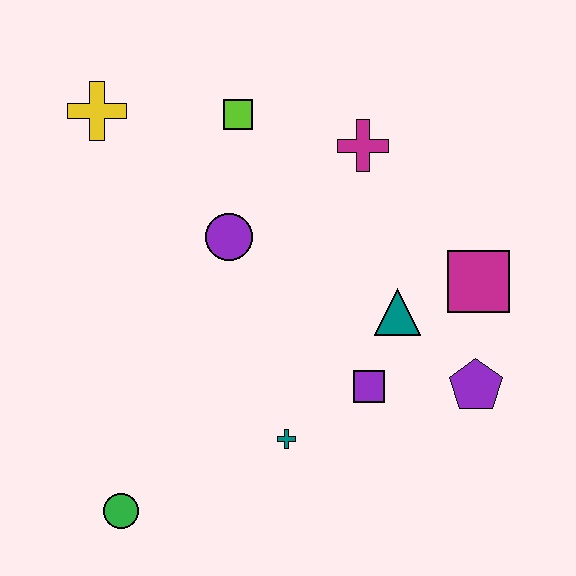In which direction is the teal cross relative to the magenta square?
The teal cross is to the left of the magenta square.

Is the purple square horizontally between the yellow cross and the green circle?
No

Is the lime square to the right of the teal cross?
No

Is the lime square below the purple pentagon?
No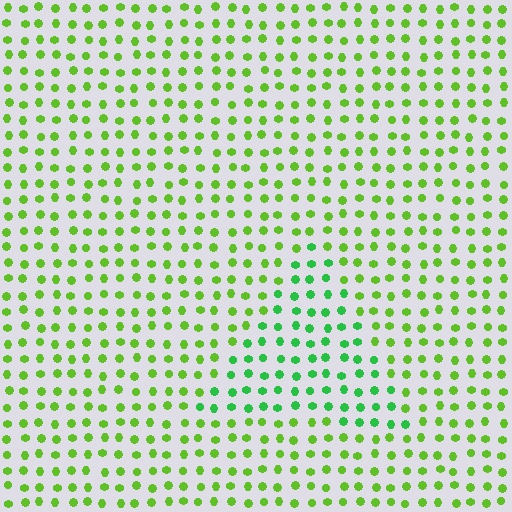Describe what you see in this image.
The image is filled with small lime elements in a uniform arrangement. A triangle-shaped region is visible where the elements are tinted to a slightly different hue, forming a subtle color boundary.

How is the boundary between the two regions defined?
The boundary is defined purely by a slight shift in hue (about 33 degrees). Spacing, size, and orientation are identical on both sides.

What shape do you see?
I see a triangle.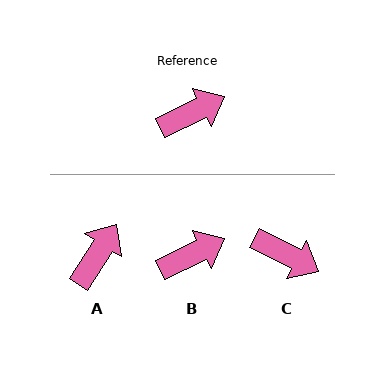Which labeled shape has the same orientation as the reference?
B.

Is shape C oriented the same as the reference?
No, it is off by about 54 degrees.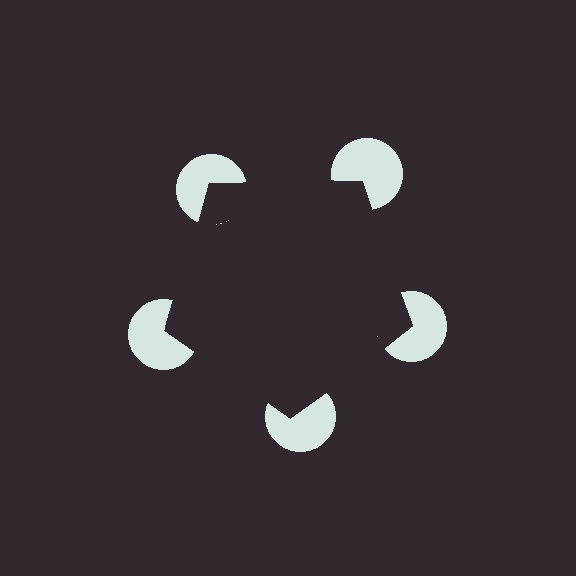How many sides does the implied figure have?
5 sides.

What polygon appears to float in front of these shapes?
An illusory pentagon — its edges are inferred from the aligned wedge cuts in the pac-man discs, not physically drawn.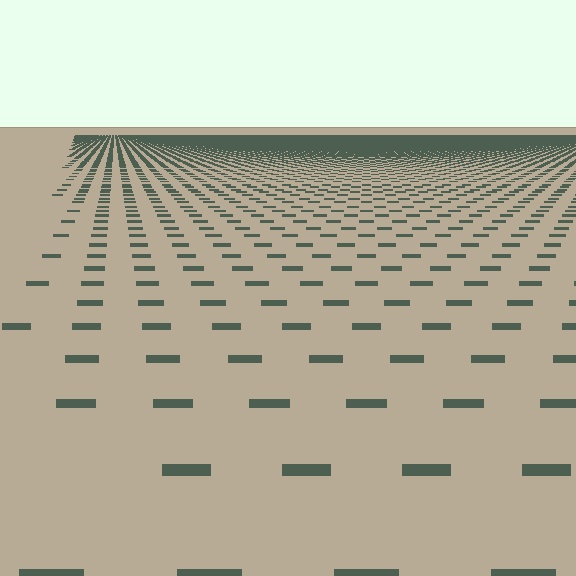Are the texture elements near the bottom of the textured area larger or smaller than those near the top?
Larger. Near the bottom, elements are closer to the viewer and appear at a bigger on-screen size.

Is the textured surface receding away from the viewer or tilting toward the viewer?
The surface is receding away from the viewer. Texture elements get smaller and denser toward the top.